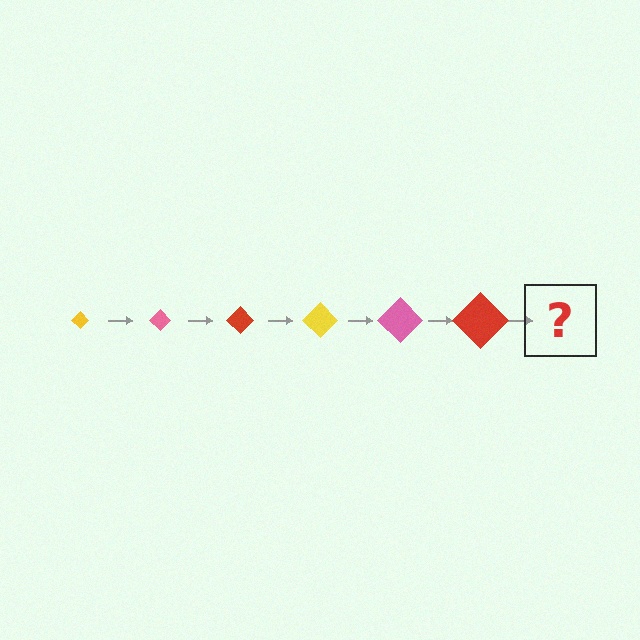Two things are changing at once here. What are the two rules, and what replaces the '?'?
The two rules are that the diamond grows larger each step and the color cycles through yellow, pink, and red. The '?' should be a yellow diamond, larger than the previous one.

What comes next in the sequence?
The next element should be a yellow diamond, larger than the previous one.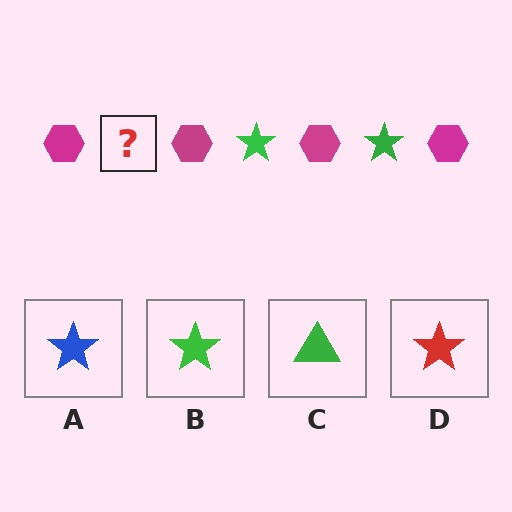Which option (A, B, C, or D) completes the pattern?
B.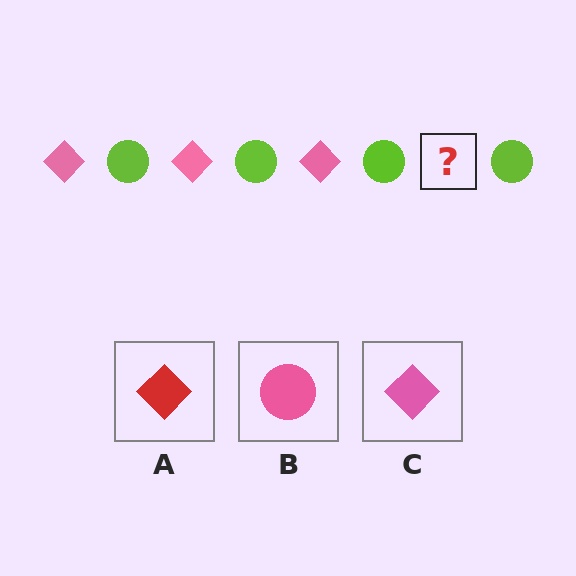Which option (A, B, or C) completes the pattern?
C.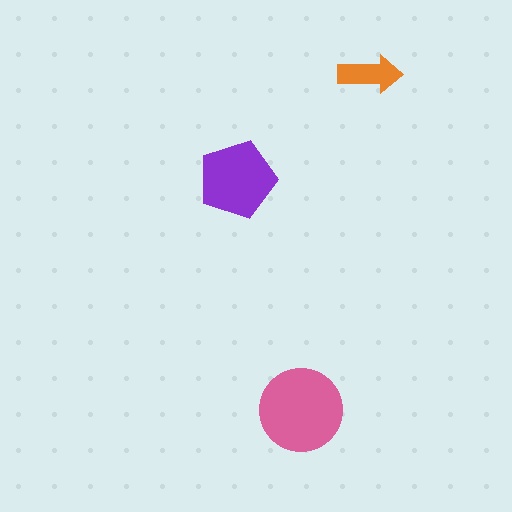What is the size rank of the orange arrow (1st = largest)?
3rd.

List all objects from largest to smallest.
The pink circle, the purple pentagon, the orange arrow.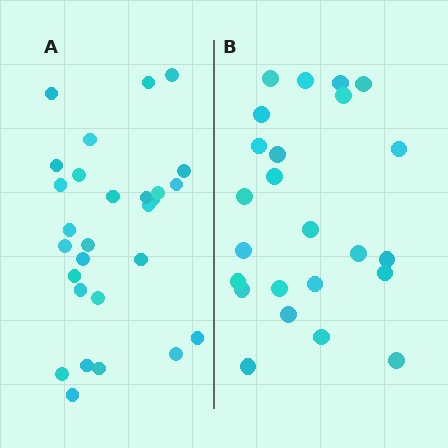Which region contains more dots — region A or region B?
Region A (the left region) has more dots.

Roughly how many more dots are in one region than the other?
Region A has about 4 more dots than region B.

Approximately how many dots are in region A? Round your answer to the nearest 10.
About 30 dots. (The exact count is 28, which rounds to 30.)